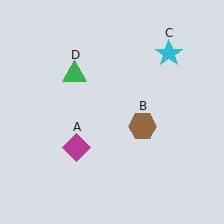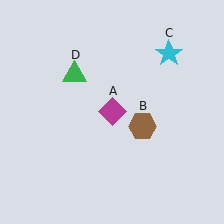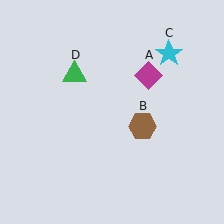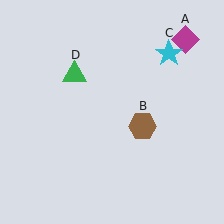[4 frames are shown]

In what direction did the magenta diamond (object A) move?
The magenta diamond (object A) moved up and to the right.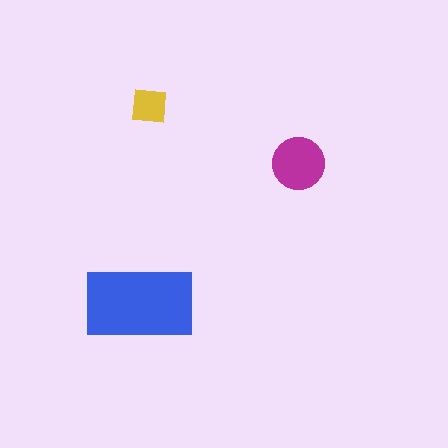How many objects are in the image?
There are 3 objects in the image.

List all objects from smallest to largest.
The yellow square, the magenta circle, the blue rectangle.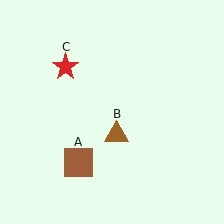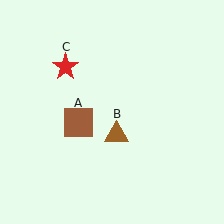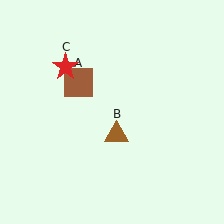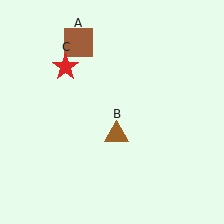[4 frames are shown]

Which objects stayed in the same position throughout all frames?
Brown triangle (object B) and red star (object C) remained stationary.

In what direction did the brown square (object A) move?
The brown square (object A) moved up.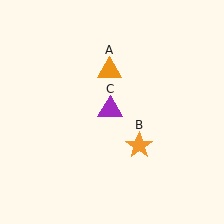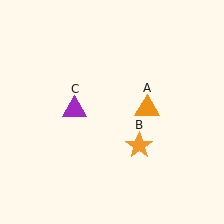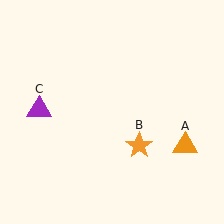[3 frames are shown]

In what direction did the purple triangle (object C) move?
The purple triangle (object C) moved left.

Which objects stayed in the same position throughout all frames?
Orange star (object B) remained stationary.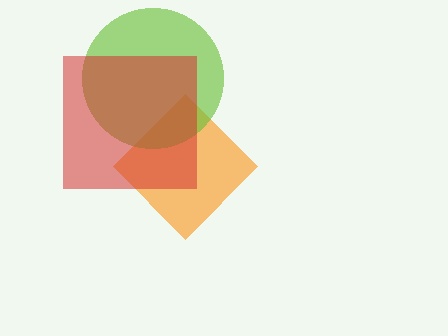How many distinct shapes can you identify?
There are 3 distinct shapes: an orange diamond, a lime circle, a red square.